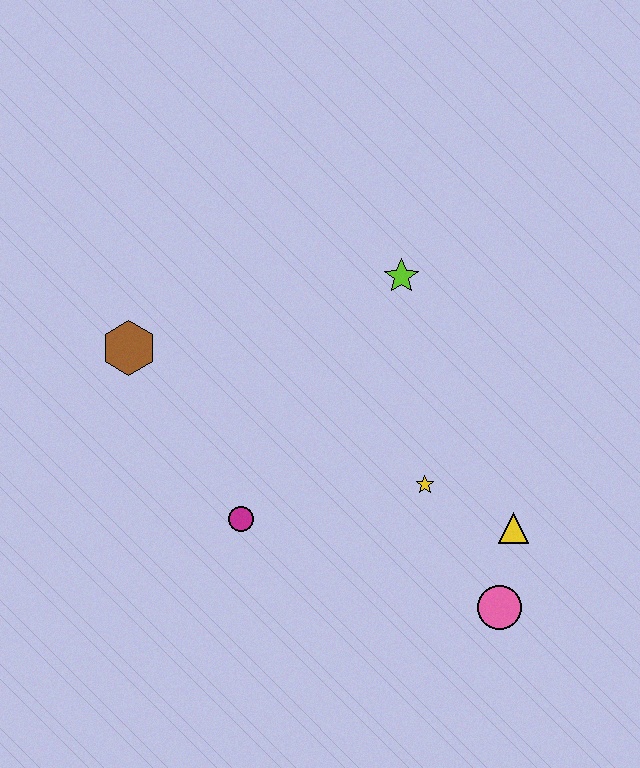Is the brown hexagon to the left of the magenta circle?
Yes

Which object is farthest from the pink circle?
The brown hexagon is farthest from the pink circle.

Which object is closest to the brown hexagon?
The magenta circle is closest to the brown hexagon.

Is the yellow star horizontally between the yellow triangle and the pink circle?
No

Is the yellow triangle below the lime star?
Yes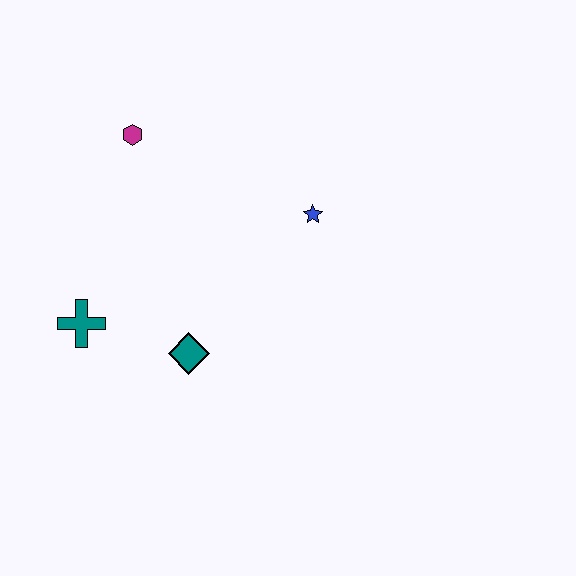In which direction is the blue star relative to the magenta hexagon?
The blue star is to the right of the magenta hexagon.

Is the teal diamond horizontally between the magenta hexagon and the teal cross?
No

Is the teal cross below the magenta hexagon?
Yes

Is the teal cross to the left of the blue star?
Yes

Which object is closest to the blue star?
The teal diamond is closest to the blue star.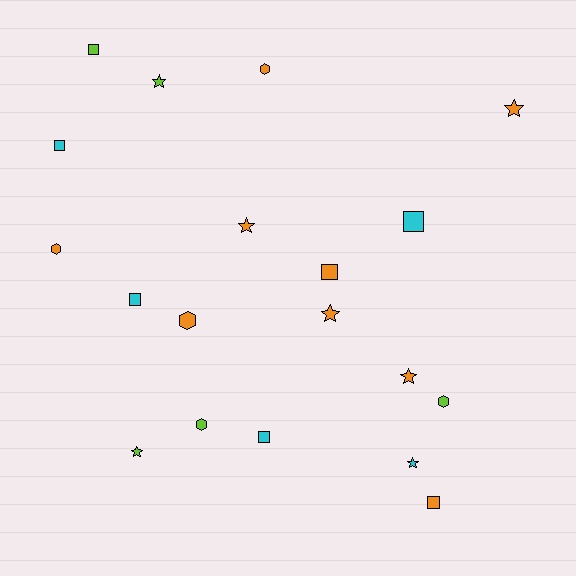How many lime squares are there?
There is 1 lime square.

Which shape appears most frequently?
Square, with 7 objects.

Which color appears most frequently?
Orange, with 9 objects.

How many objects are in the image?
There are 19 objects.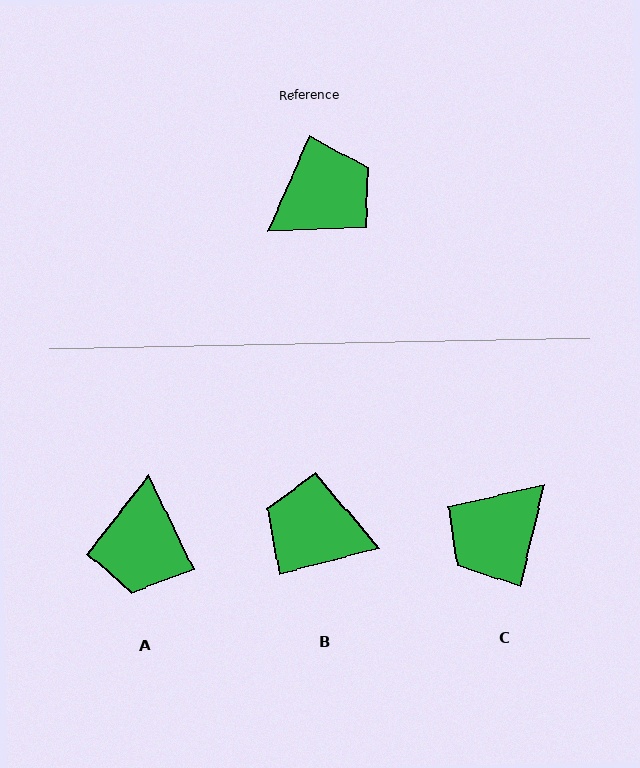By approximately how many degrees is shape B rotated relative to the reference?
Approximately 128 degrees counter-clockwise.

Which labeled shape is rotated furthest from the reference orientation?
C, about 169 degrees away.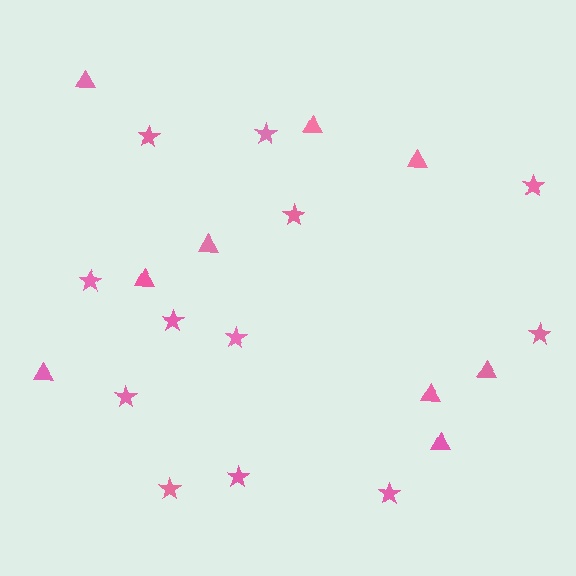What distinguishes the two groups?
There are 2 groups: one group of triangles (9) and one group of stars (12).